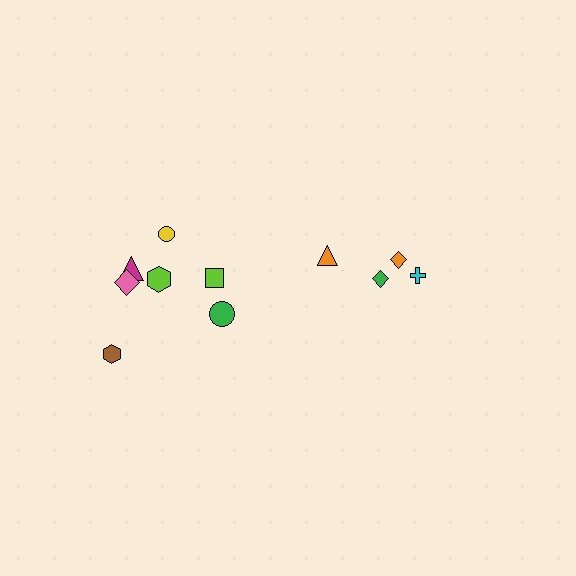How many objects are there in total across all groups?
There are 11 objects.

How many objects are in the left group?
There are 7 objects.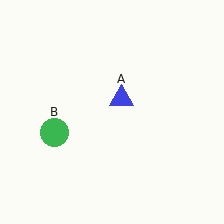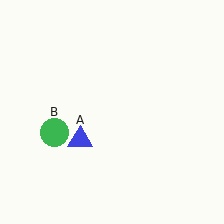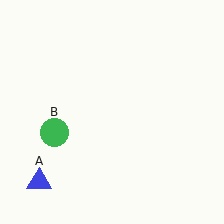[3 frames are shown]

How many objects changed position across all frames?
1 object changed position: blue triangle (object A).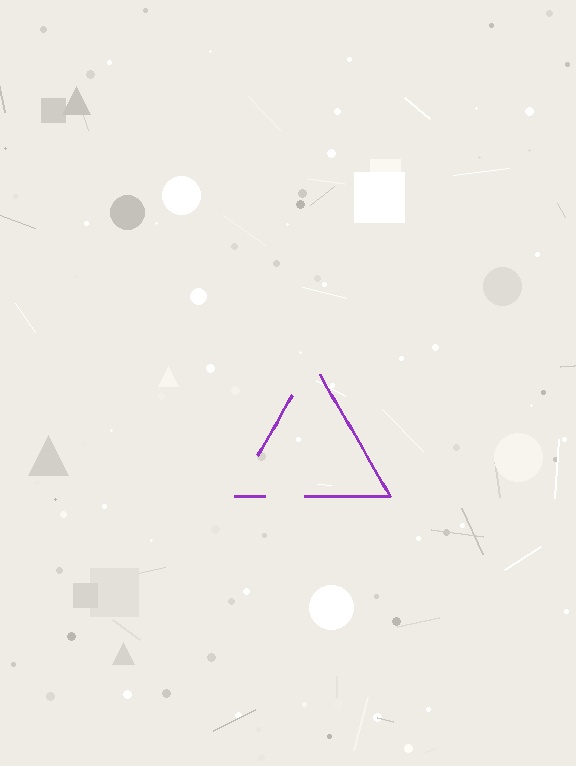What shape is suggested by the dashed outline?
The dashed outline suggests a triangle.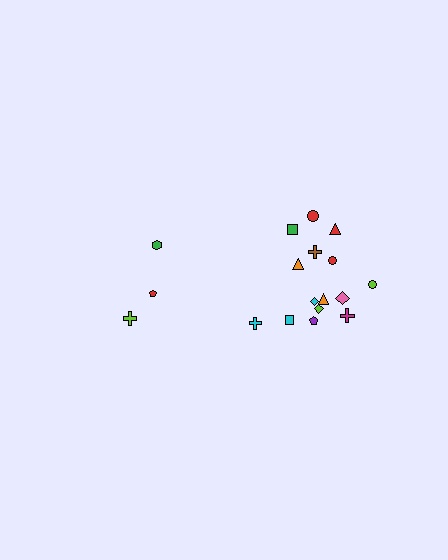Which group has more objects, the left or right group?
The right group.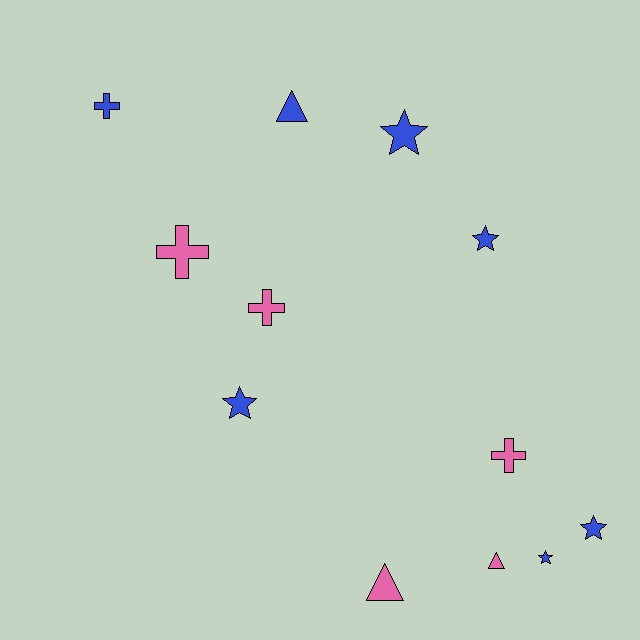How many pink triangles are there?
There are 2 pink triangles.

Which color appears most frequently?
Blue, with 7 objects.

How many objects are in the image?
There are 12 objects.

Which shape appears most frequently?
Star, with 5 objects.